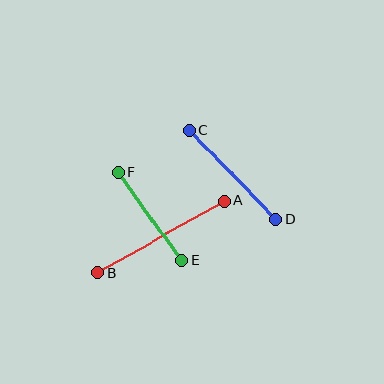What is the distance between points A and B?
The distance is approximately 146 pixels.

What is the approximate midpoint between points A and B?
The midpoint is at approximately (161, 237) pixels.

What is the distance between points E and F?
The distance is approximately 109 pixels.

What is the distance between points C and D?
The distance is approximately 124 pixels.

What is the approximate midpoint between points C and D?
The midpoint is at approximately (233, 175) pixels.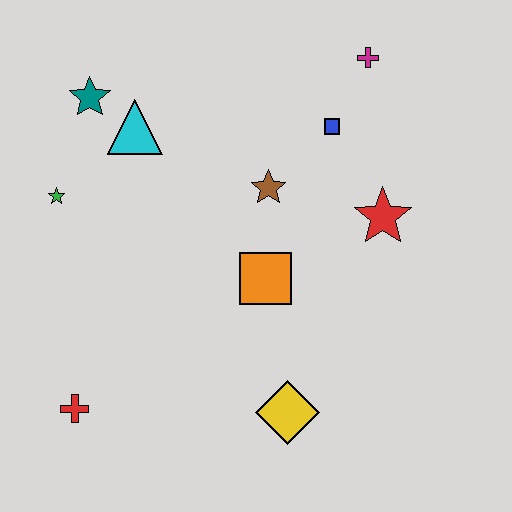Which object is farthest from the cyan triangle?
The yellow diamond is farthest from the cyan triangle.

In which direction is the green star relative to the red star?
The green star is to the left of the red star.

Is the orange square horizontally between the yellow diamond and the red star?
No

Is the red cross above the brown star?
No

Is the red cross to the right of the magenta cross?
No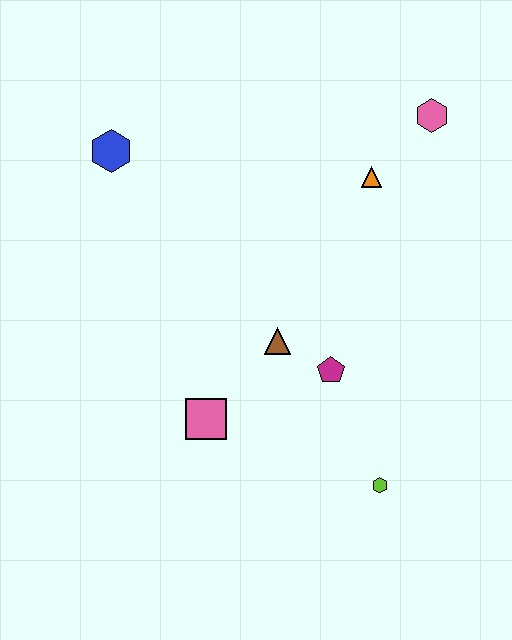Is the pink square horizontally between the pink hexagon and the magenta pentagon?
No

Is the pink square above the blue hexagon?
No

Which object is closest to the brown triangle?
The magenta pentagon is closest to the brown triangle.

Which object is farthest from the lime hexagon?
The blue hexagon is farthest from the lime hexagon.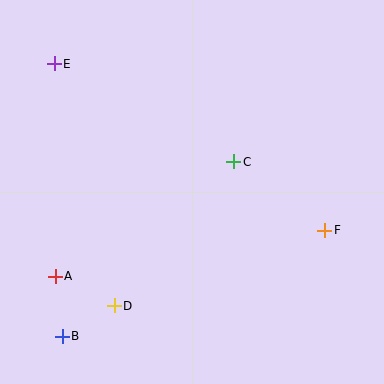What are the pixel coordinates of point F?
Point F is at (325, 230).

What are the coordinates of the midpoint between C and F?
The midpoint between C and F is at (279, 196).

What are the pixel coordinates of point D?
Point D is at (114, 306).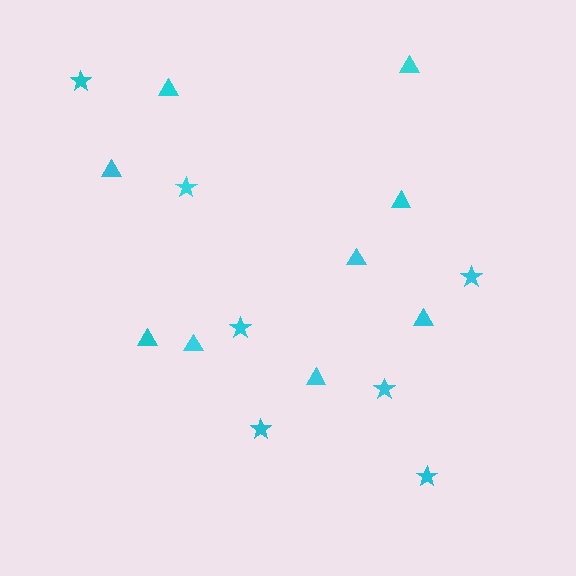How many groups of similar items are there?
There are 2 groups: one group of triangles (9) and one group of stars (7).